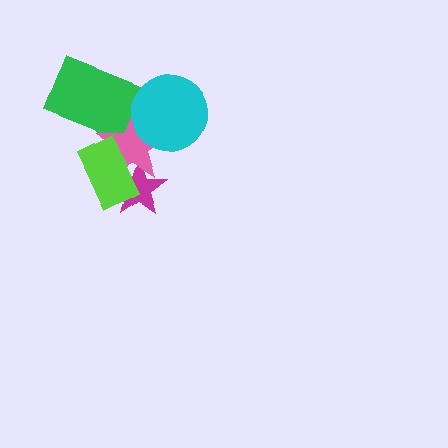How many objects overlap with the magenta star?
2 objects overlap with the magenta star.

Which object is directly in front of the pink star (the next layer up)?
The lime rectangle is directly in front of the pink star.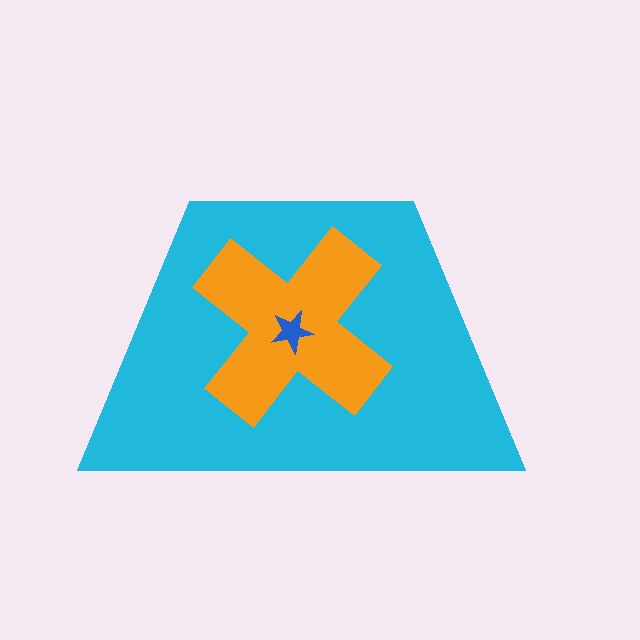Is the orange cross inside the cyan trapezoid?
Yes.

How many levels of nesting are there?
3.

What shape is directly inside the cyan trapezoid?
The orange cross.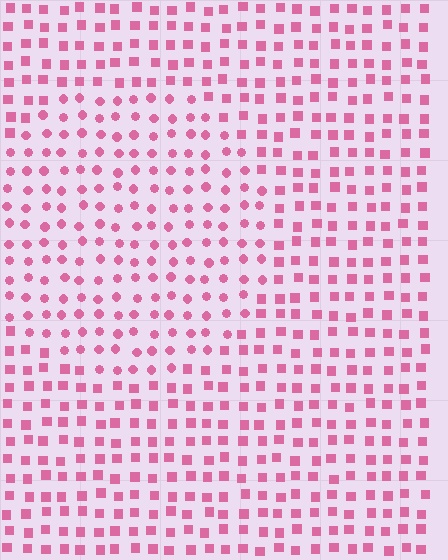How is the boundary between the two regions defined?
The boundary is defined by a change in element shape: circles inside vs. squares outside. All elements share the same color and spacing.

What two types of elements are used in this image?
The image uses circles inside the circle region and squares outside it.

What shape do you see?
I see a circle.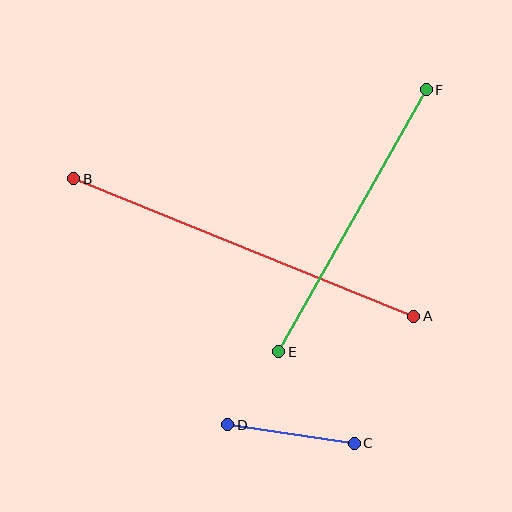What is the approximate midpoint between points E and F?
The midpoint is at approximately (353, 221) pixels.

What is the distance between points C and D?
The distance is approximately 127 pixels.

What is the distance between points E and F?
The distance is approximately 301 pixels.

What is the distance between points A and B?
The distance is approximately 367 pixels.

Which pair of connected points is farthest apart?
Points A and B are farthest apart.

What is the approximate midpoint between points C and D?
The midpoint is at approximately (291, 434) pixels.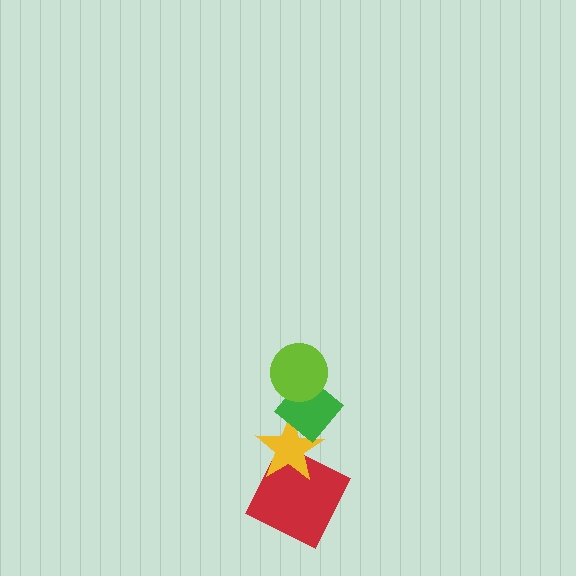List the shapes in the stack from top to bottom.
From top to bottom: the lime circle, the green diamond, the yellow star, the red square.